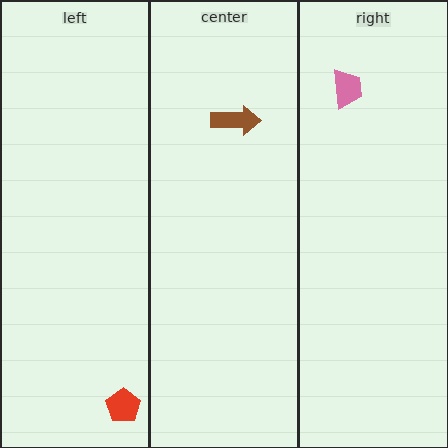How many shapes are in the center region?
1.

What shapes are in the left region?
The red pentagon.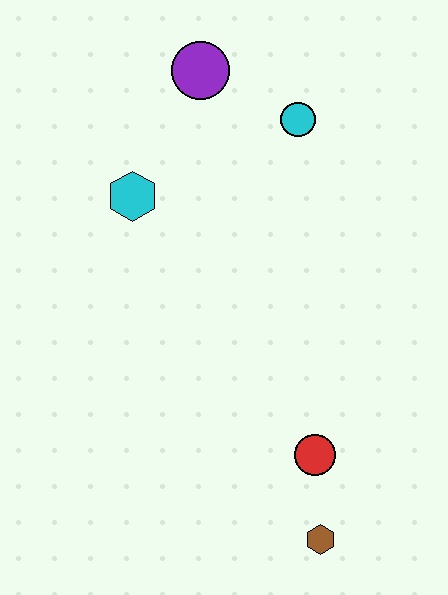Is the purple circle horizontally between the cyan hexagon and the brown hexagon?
Yes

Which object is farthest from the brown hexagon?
The purple circle is farthest from the brown hexagon.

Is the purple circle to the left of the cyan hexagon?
No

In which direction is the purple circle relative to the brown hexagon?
The purple circle is above the brown hexagon.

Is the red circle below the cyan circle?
Yes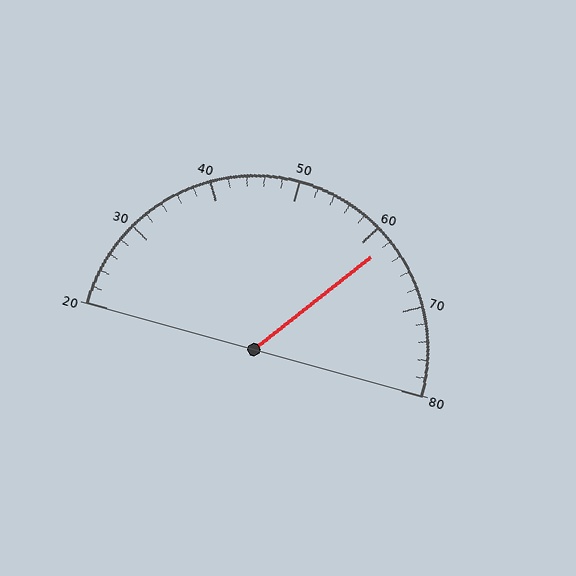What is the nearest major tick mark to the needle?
The nearest major tick mark is 60.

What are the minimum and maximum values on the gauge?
The gauge ranges from 20 to 80.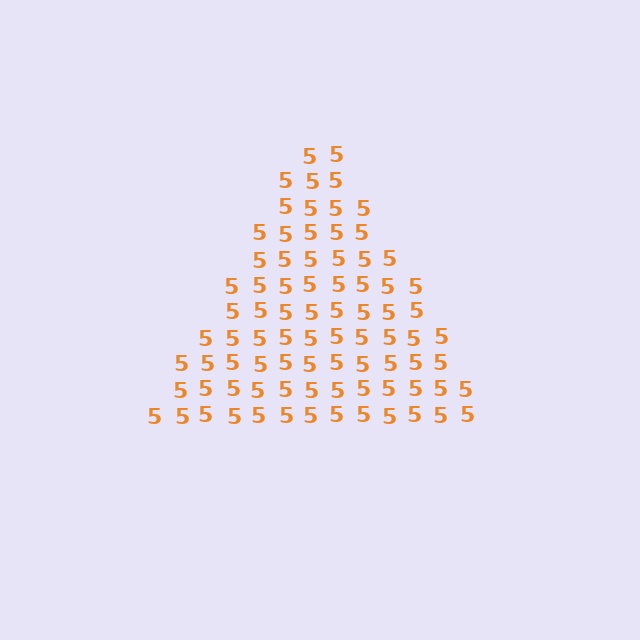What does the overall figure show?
The overall figure shows a triangle.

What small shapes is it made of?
It is made of small digit 5's.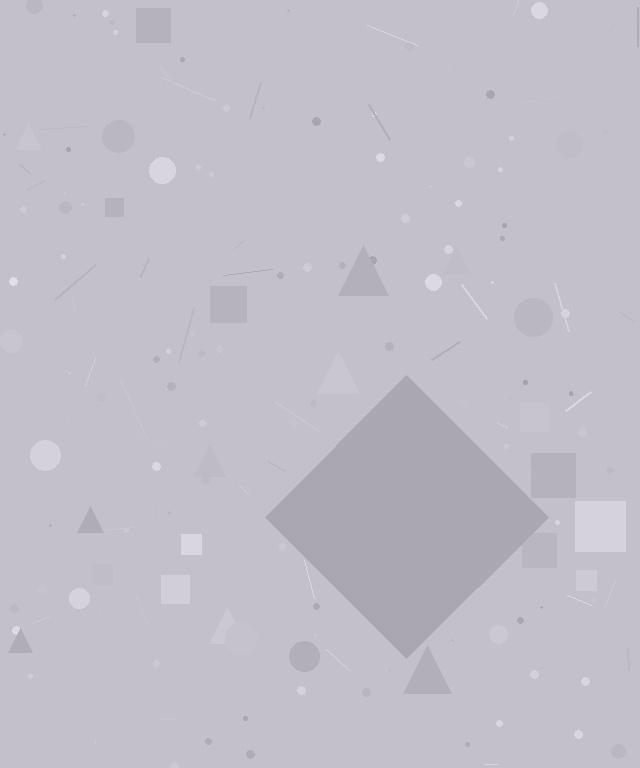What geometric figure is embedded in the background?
A diamond is embedded in the background.